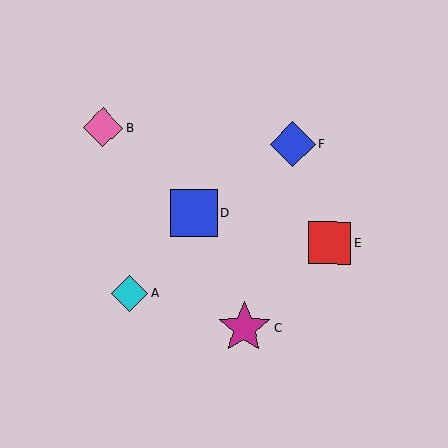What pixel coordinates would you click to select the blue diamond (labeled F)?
Click at (293, 145) to select the blue diamond F.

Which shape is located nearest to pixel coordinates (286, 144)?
The blue diamond (labeled F) at (293, 145) is nearest to that location.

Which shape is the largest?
The magenta star (labeled C) is the largest.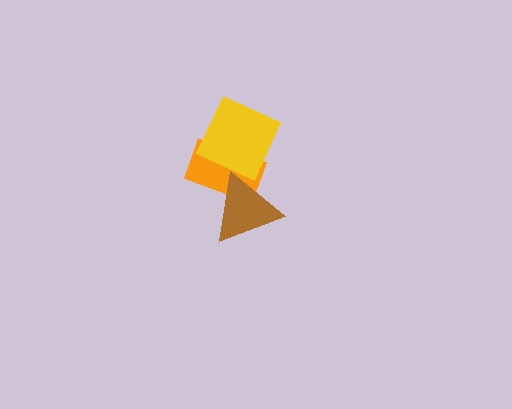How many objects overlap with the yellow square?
1 object overlaps with the yellow square.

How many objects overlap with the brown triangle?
1 object overlaps with the brown triangle.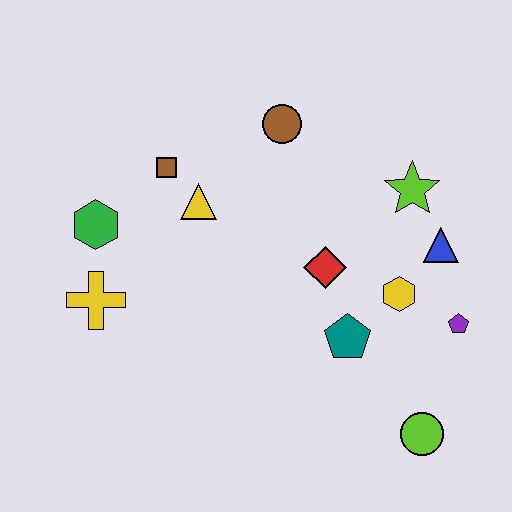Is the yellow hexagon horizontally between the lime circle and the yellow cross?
Yes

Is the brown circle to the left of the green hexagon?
No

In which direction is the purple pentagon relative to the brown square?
The purple pentagon is to the right of the brown square.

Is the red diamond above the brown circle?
No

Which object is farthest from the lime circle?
The green hexagon is farthest from the lime circle.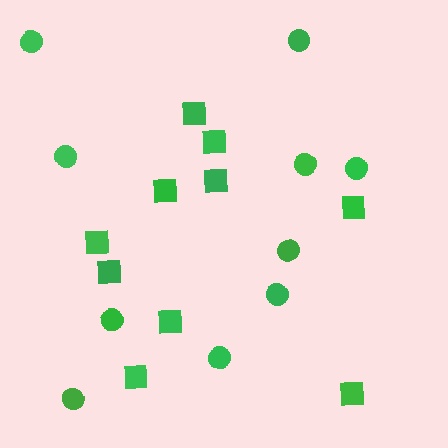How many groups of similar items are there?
There are 2 groups: one group of squares (10) and one group of circles (10).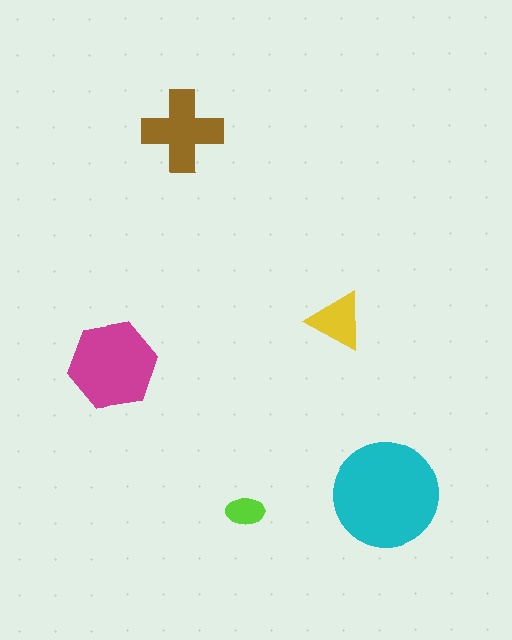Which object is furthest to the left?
The magenta hexagon is leftmost.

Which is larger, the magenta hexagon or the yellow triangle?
The magenta hexagon.